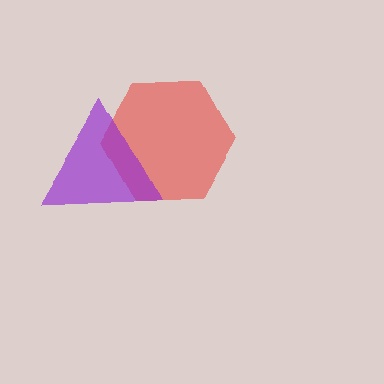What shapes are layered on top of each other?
The layered shapes are: a red hexagon, a purple triangle.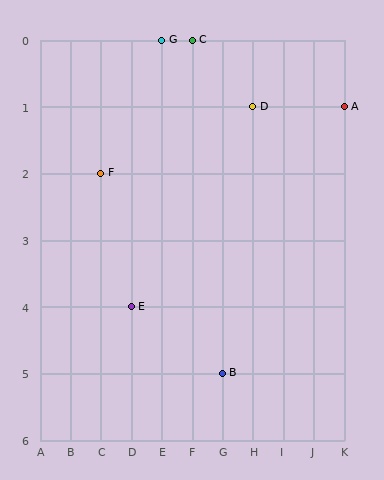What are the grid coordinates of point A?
Point A is at grid coordinates (K, 1).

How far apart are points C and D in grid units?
Points C and D are 2 columns and 1 row apart (about 2.2 grid units diagonally).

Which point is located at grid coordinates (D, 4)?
Point E is at (D, 4).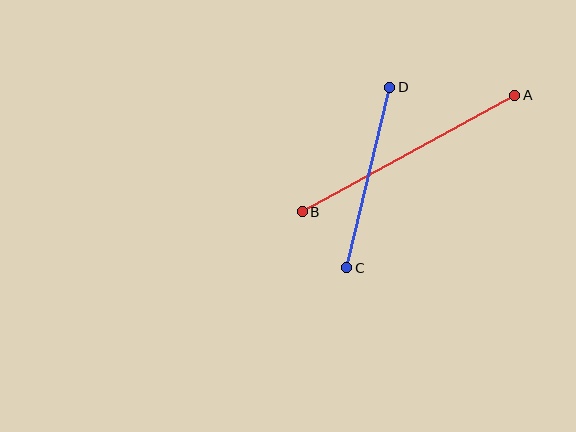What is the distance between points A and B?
The distance is approximately 243 pixels.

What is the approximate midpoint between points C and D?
The midpoint is at approximately (368, 177) pixels.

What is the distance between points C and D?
The distance is approximately 186 pixels.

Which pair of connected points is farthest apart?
Points A and B are farthest apart.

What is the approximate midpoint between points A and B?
The midpoint is at approximately (409, 154) pixels.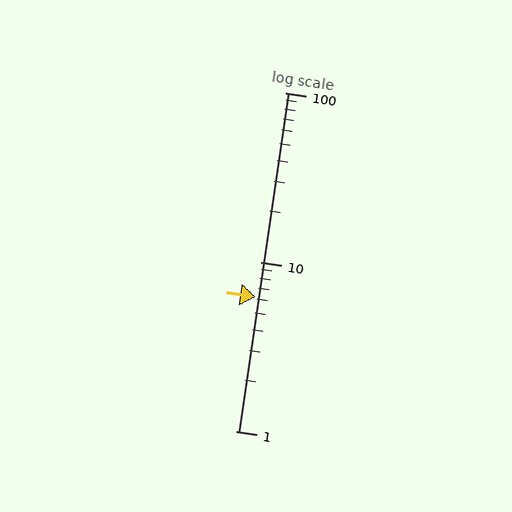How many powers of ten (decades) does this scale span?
The scale spans 2 decades, from 1 to 100.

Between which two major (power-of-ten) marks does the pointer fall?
The pointer is between 1 and 10.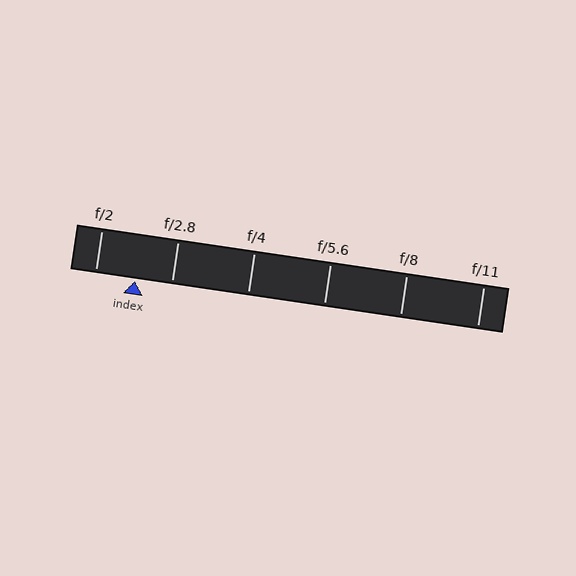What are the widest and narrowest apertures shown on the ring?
The widest aperture shown is f/2 and the narrowest is f/11.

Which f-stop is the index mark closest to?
The index mark is closest to f/2.8.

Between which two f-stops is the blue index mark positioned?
The index mark is between f/2 and f/2.8.